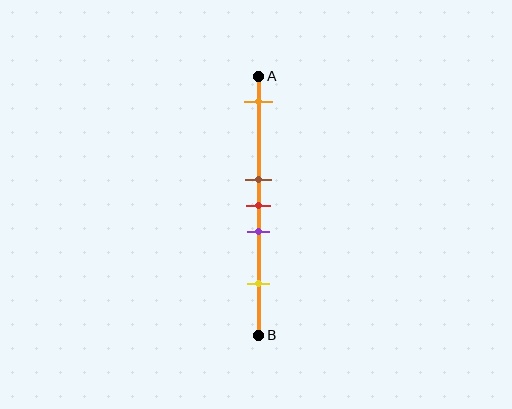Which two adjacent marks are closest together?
The brown and red marks are the closest adjacent pair.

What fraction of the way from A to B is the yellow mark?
The yellow mark is approximately 80% (0.8) of the way from A to B.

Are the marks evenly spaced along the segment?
No, the marks are not evenly spaced.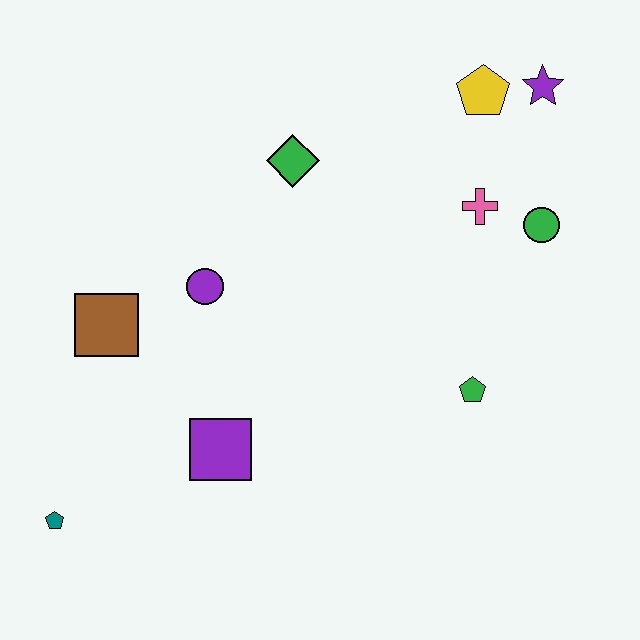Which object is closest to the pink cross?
The green circle is closest to the pink cross.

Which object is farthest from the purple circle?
The purple star is farthest from the purple circle.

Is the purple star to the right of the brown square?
Yes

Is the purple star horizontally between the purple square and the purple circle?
No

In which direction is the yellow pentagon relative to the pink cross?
The yellow pentagon is above the pink cross.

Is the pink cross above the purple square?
Yes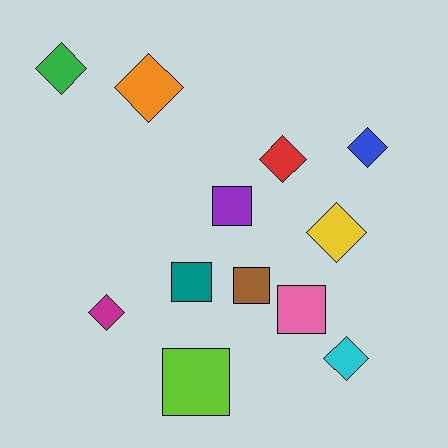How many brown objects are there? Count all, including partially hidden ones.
There is 1 brown object.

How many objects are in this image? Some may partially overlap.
There are 12 objects.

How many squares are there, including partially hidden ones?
There are 5 squares.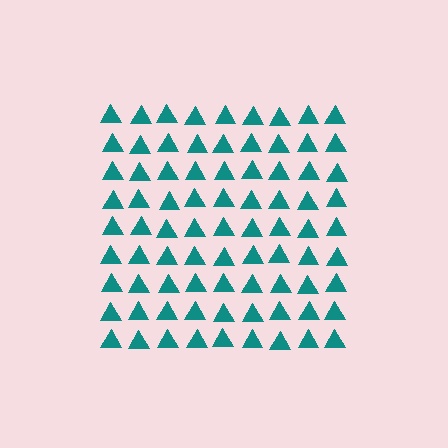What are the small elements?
The small elements are triangles.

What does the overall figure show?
The overall figure shows a square.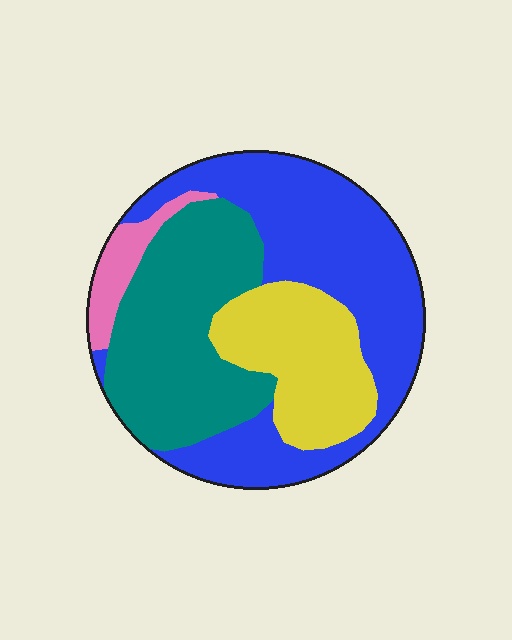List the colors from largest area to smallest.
From largest to smallest: blue, teal, yellow, pink.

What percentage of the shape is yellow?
Yellow takes up between a sixth and a third of the shape.